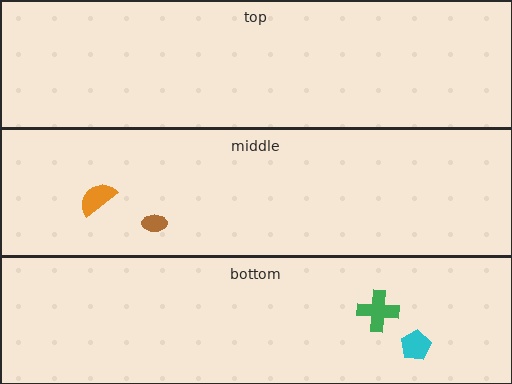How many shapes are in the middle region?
2.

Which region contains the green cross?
The bottom region.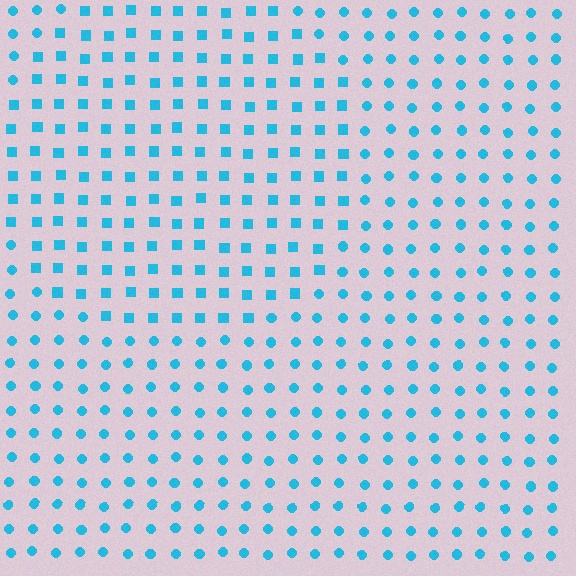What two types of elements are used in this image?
The image uses squares inside the circle region and circles outside it.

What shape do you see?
I see a circle.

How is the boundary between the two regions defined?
The boundary is defined by a change in element shape: squares inside vs. circles outside. All elements share the same color and spacing.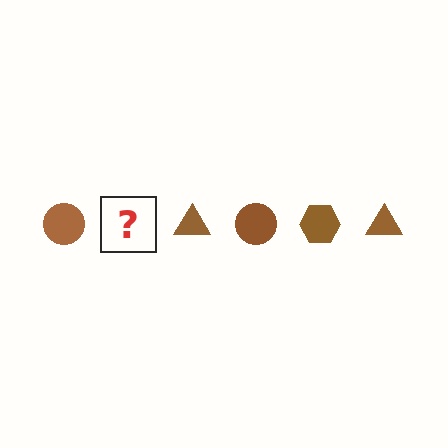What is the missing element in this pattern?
The missing element is a brown hexagon.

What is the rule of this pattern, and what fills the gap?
The rule is that the pattern cycles through circle, hexagon, triangle shapes in brown. The gap should be filled with a brown hexagon.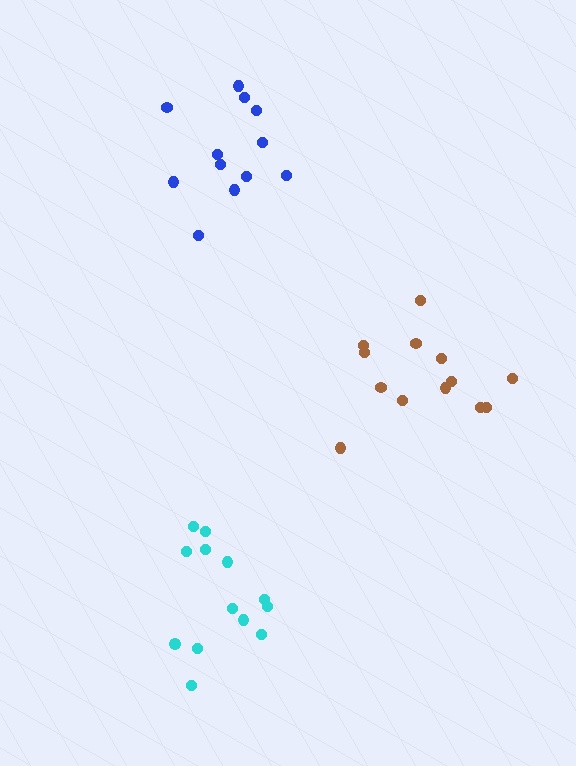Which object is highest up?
The blue cluster is topmost.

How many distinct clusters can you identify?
There are 3 distinct clusters.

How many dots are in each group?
Group 1: 12 dots, Group 2: 13 dots, Group 3: 13 dots (38 total).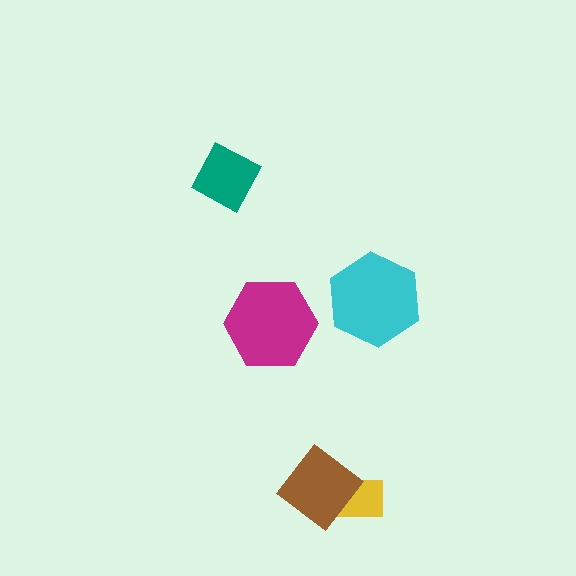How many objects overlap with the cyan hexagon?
0 objects overlap with the cyan hexagon.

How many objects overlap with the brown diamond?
1 object overlaps with the brown diamond.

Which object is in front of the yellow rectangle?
The brown diamond is in front of the yellow rectangle.